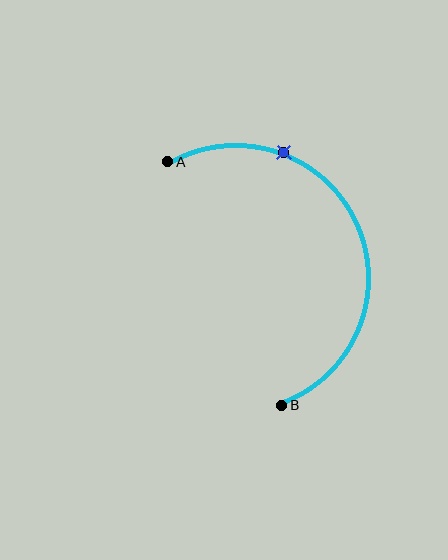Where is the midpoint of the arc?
The arc midpoint is the point on the curve farthest from the straight line joining A and B. It sits to the right of that line.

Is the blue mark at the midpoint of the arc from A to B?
No. The blue mark lies on the arc but is closer to endpoint A. The arc midpoint would be at the point on the curve equidistant along the arc from both A and B.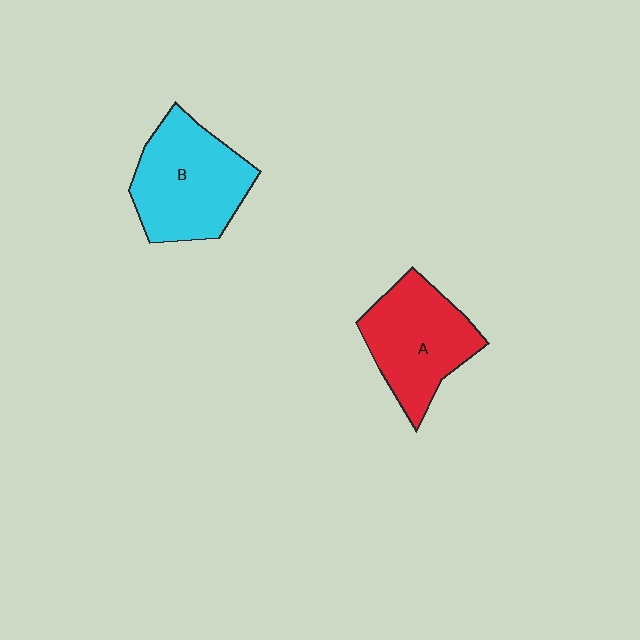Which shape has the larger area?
Shape B (cyan).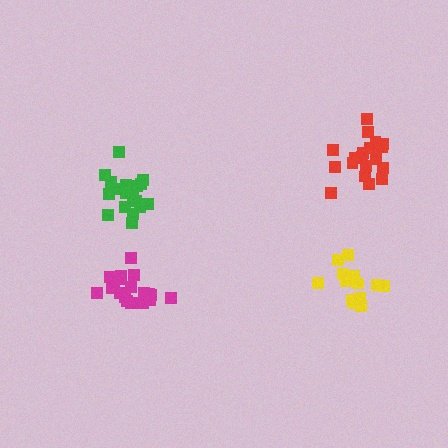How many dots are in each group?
Group 1: 14 dots, Group 2: 19 dots, Group 3: 19 dots, Group 4: 19 dots (71 total).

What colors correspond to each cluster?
The clusters are colored: yellow, green, red, magenta.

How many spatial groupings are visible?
There are 4 spatial groupings.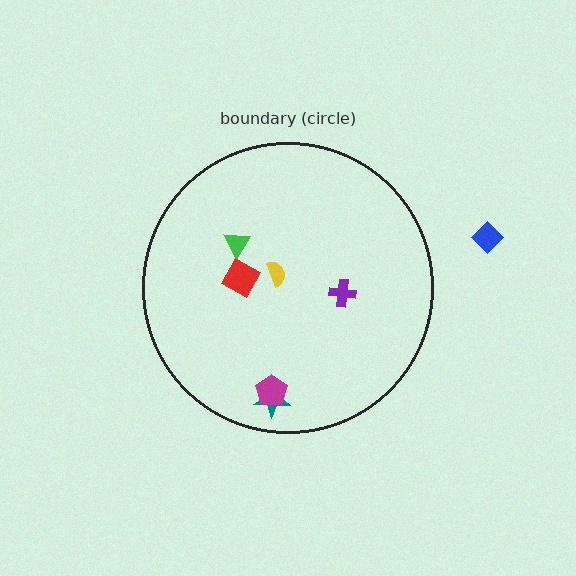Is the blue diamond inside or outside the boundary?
Outside.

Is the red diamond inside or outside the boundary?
Inside.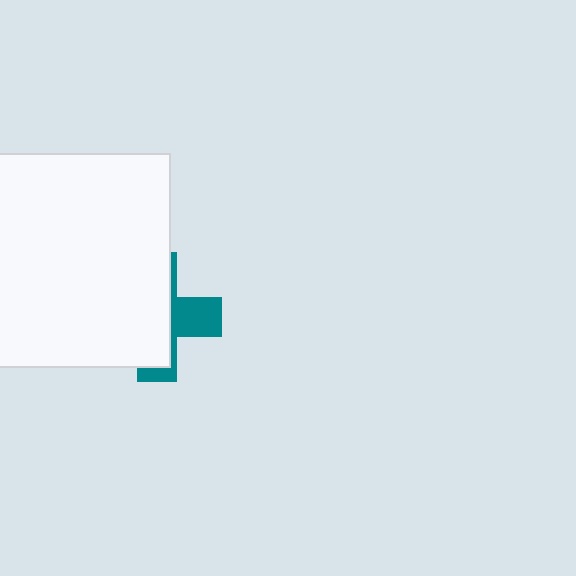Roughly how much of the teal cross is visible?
A small part of it is visible (roughly 34%).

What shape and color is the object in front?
The object in front is a white square.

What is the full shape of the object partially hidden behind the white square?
The partially hidden object is a teal cross.